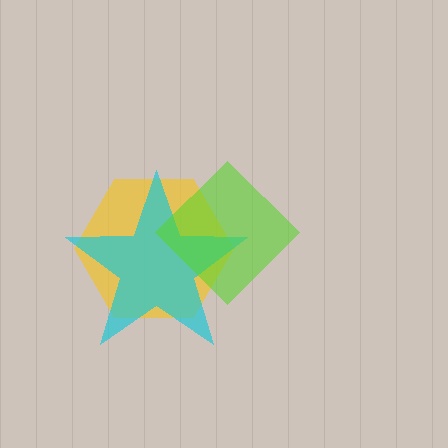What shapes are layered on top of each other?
The layered shapes are: a yellow hexagon, a cyan star, a lime diamond.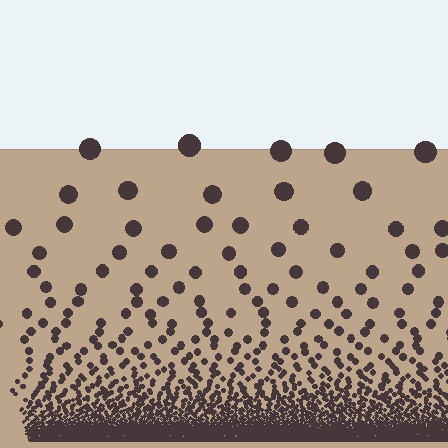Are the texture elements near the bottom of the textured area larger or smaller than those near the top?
Smaller. The gradient is inverted — elements near the bottom are smaller and denser.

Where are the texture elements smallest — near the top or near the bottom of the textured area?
Near the bottom.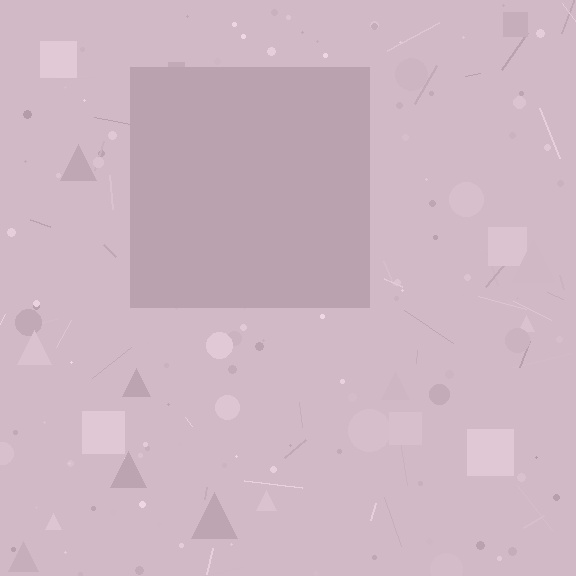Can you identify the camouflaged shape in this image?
The camouflaged shape is a square.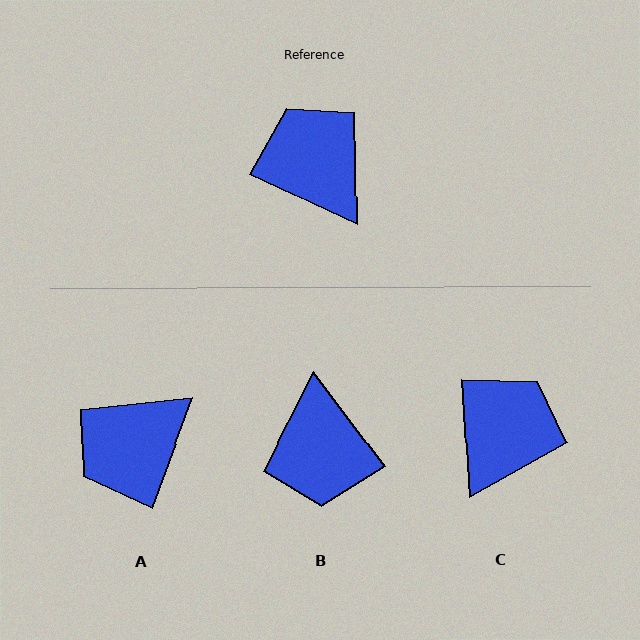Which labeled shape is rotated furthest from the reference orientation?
B, about 152 degrees away.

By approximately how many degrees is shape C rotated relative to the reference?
Approximately 62 degrees clockwise.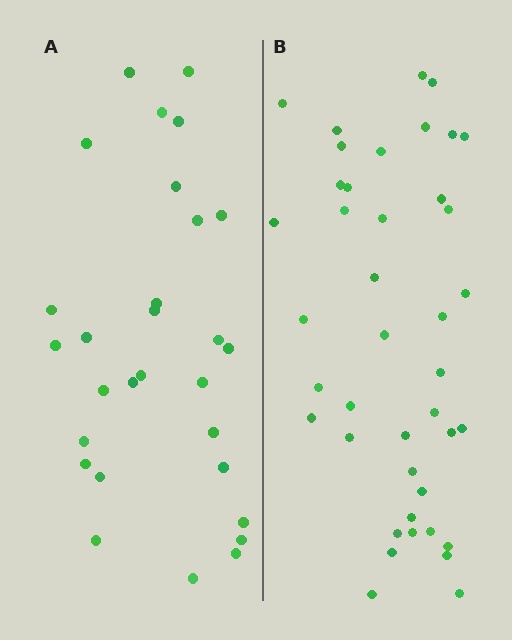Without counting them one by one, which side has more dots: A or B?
Region B (the right region) has more dots.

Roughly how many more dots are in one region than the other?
Region B has roughly 12 or so more dots than region A.